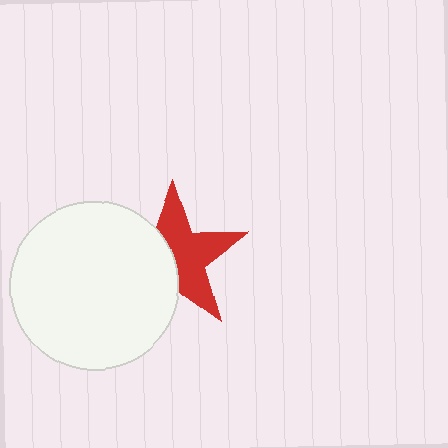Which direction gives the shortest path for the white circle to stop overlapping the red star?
Moving left gives the shortest separation.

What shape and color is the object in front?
The object in front is a white circle.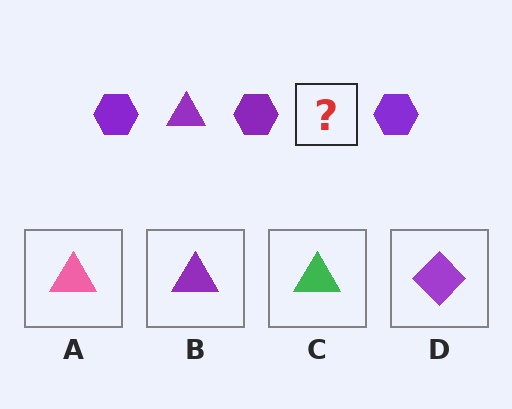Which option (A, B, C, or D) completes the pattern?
B.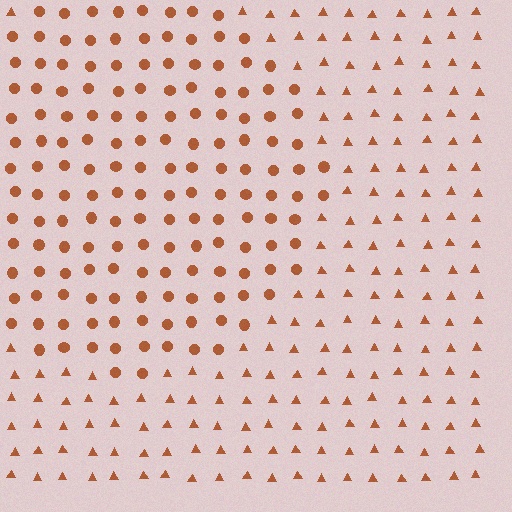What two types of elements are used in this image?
The image uses circles inside the circle region and triangles outside it.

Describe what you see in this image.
The image is filled with small brown elements arranged in a uniform grid. A circle-shaped region contains circles, while the surrounding area contains triangles. The boundary is defined purely by the change in element shape.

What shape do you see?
I see a circle.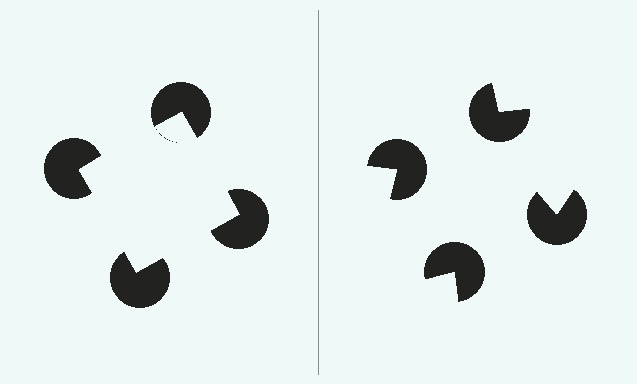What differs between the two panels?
The pac-man discs are positioned identically on both sides; only the wedge orientations differ. On the left they align to a square; on the right they are misaligned.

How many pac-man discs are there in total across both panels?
8 — 4 on each side.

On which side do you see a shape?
An illusory square appears on the left side. On the right side the wedge cuts are rotated, so no coherent shape forms.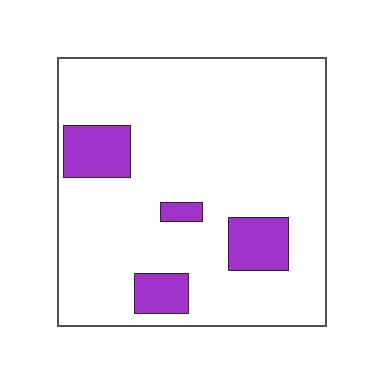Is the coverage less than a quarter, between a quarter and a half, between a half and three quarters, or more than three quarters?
Less than a quarter.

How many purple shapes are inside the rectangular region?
4.